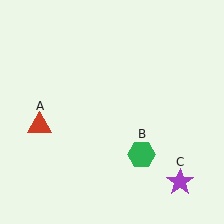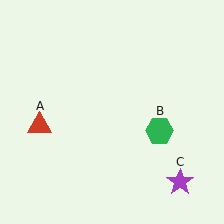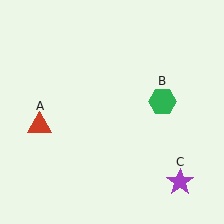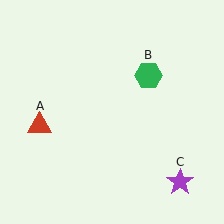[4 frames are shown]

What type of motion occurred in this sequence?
The green hexagon (object B) rotated counterclockwise around the center of the scene.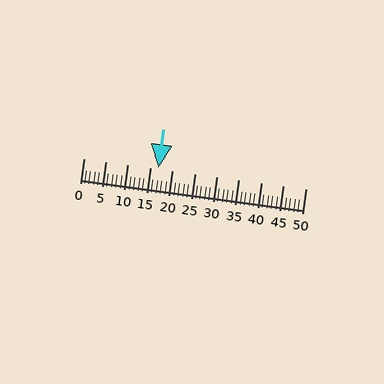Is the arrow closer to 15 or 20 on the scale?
The arrow is closer to 15.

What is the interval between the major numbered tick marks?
The major tick marks are spaced 5 units apart.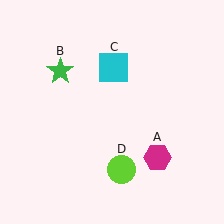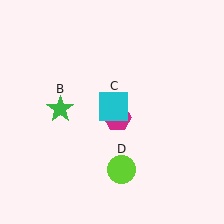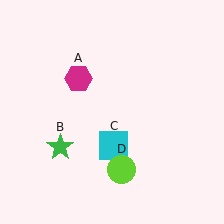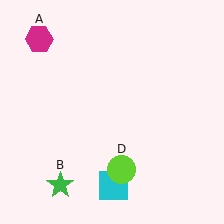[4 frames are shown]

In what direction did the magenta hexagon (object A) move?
The magenta hexagon (object A) moved up and to the left.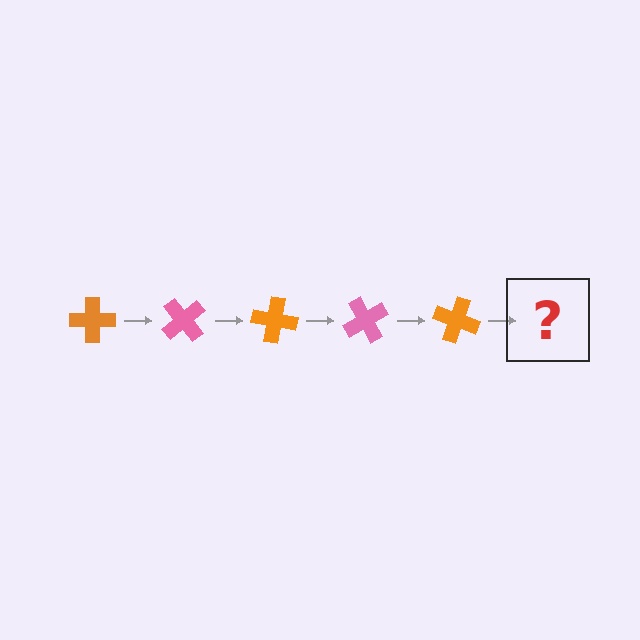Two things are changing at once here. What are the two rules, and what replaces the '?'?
The two rules are that it rotates 50 degrees each step and the color cycles through orange and pink. The '?' should be a pink cross, rotated 250 degrees from the start.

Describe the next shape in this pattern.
It should be a pink cross, rotated 250 degrees from the start.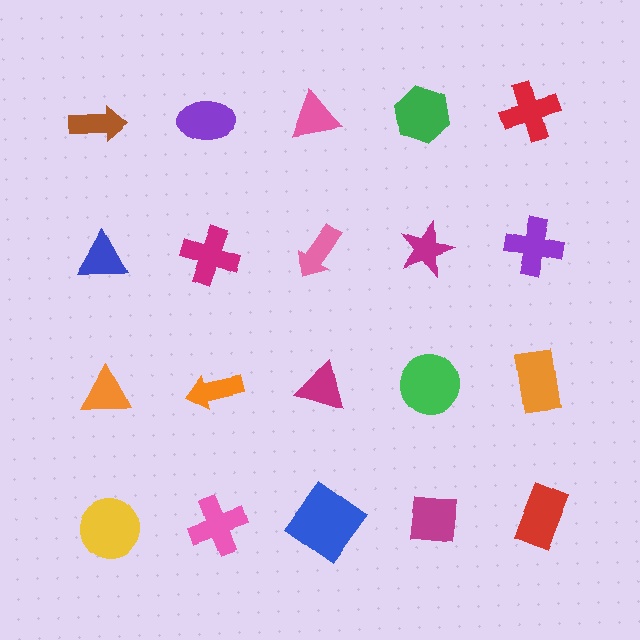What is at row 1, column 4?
A green hexagon.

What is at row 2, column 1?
A blue triangle.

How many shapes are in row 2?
5 shapes.